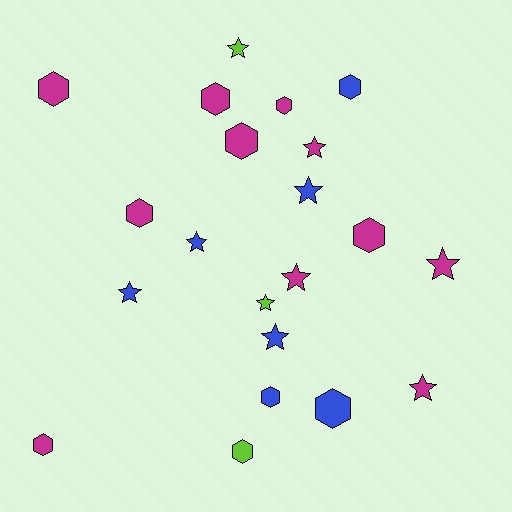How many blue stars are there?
There are 4 blue stars.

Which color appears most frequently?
Magenta, with 11 objects.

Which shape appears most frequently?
Hexagon, with 11 objects.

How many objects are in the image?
There are 21 objects.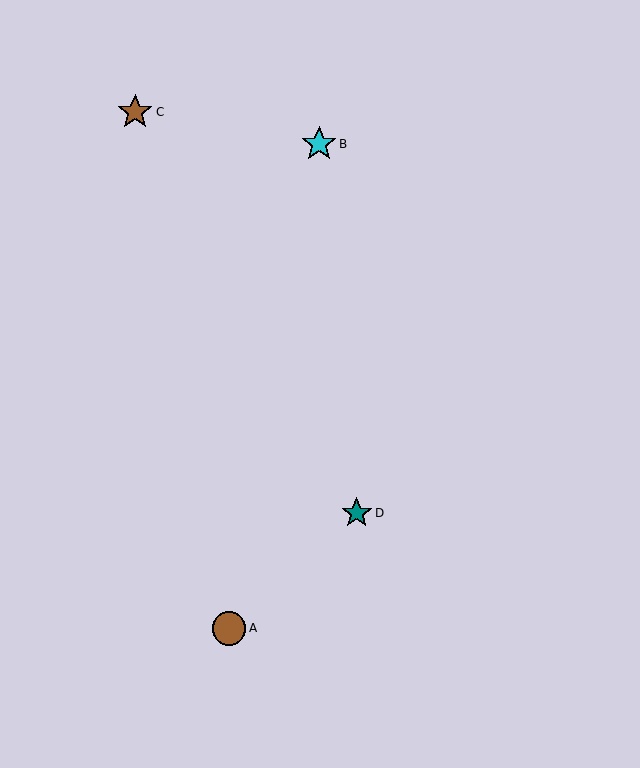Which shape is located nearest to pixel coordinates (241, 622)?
The brown circle (labeled A) at (229, 628) is nearest to that location.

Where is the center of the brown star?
The center of the brown star is at (135, 112).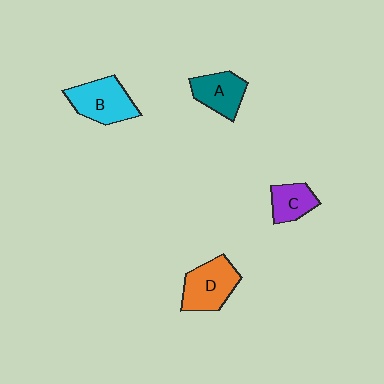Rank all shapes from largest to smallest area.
From largest to smallest: B (cyan), D (orange), A (teal), C (purple).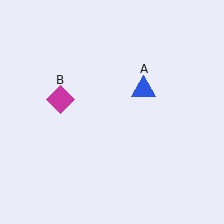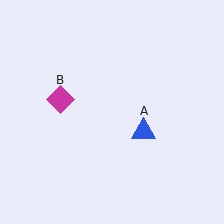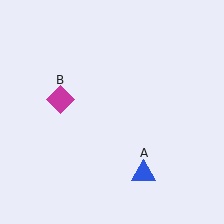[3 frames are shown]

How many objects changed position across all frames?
1 object changed position: blue triangle (object A).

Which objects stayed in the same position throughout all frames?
Magenta diamond (object B) remained stationary.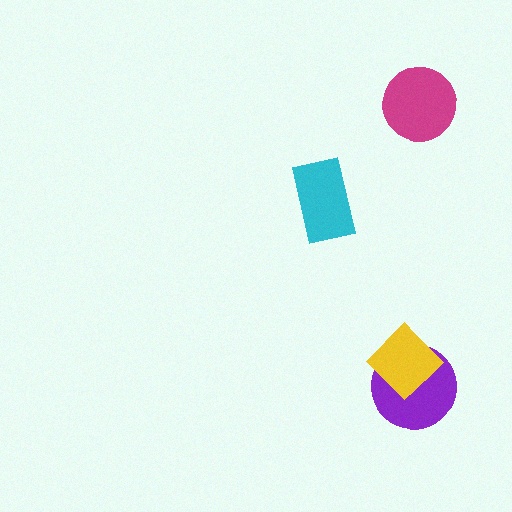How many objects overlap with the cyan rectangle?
0 objects overlap with the cyan rectangle.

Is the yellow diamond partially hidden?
No, no other shape covers it.